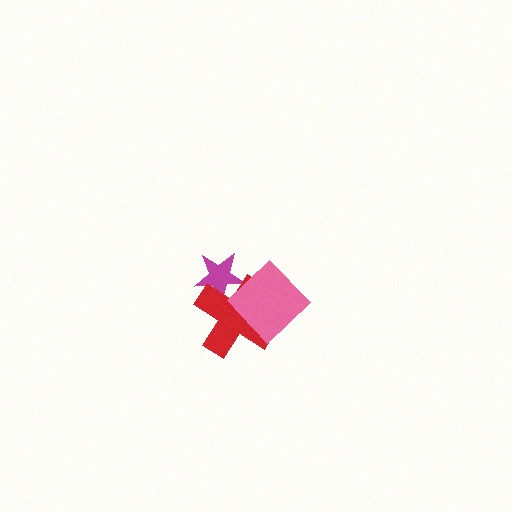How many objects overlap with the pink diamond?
2 objects overlap with the pink diamond.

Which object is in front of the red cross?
The pink diamond is in front of the red cross.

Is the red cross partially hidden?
Yes, it is partially covered by another shape.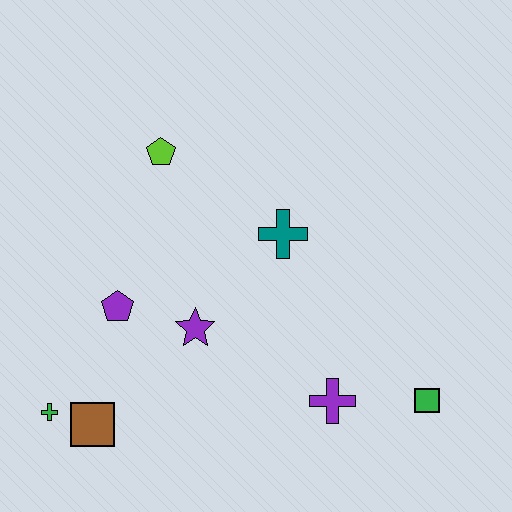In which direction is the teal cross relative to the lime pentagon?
The teal cross is to the right of the lime pentagon.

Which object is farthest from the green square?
The green cross is farthest from the green square.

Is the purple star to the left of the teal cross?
Yes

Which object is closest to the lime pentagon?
The teal cross is closest to the lime pentagon.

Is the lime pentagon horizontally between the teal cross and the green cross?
Yes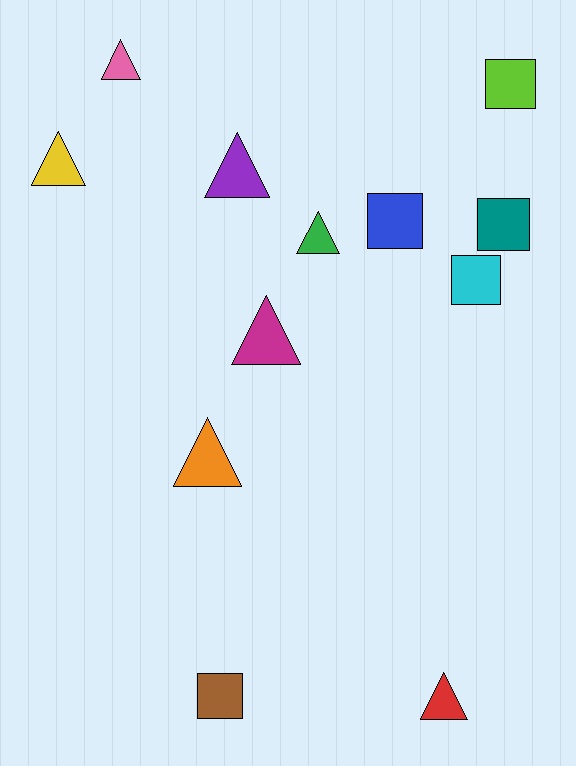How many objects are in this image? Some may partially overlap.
There are 12 objects.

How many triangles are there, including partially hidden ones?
There are 7 triangles.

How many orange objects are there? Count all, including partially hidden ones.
There is 1 orange object.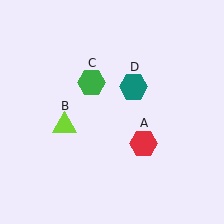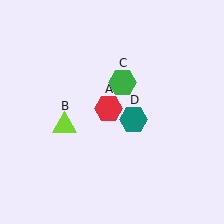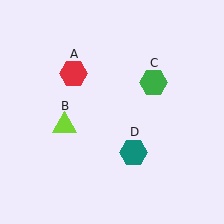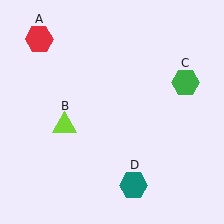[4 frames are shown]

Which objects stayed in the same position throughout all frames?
Lime triangle (object B) remained stationary.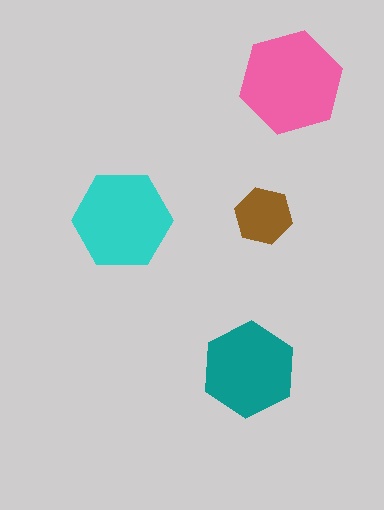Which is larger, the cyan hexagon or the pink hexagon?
The pink one.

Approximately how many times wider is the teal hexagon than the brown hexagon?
About 1.5 times wider.